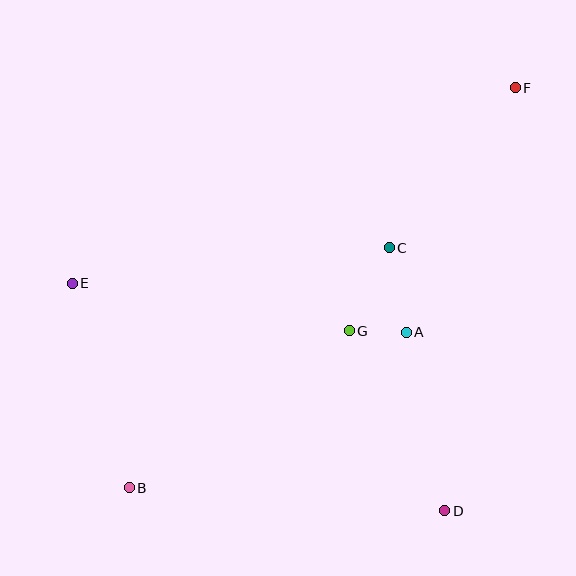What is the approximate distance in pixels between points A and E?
The distance between A and E is approximately 337 pixels.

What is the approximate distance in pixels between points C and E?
The distance between C and E is approximately 319 pixels.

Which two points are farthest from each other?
Points B and F are farthest from each other.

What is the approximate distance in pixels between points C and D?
The distance between C and D is approximately 269 pixels.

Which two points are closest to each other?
Points A and G are closest to each other.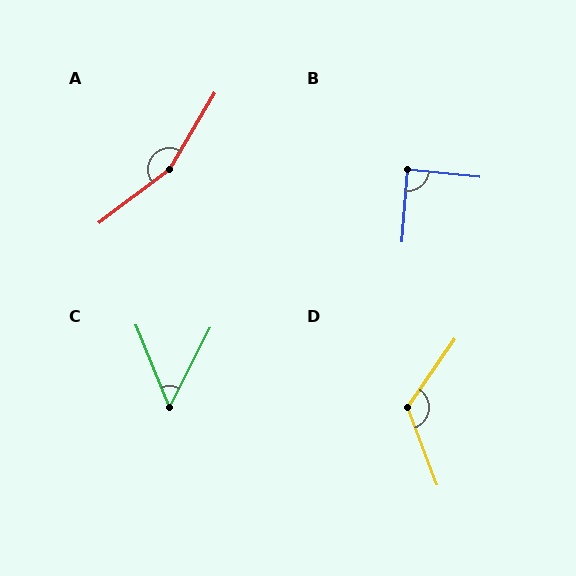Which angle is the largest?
A, at approximately 158 degrees.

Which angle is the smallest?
C, at approximately 50 degrees.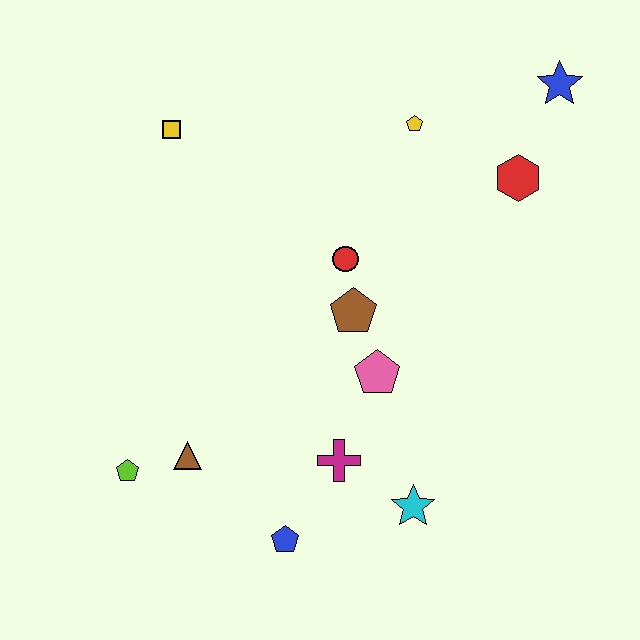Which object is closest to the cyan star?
The magenta cross is closest to the cyan star.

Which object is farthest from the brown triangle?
The blue star is farthest from the brown triangle.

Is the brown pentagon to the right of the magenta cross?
Yes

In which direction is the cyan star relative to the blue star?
The cyan star is below the blue star.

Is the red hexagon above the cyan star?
Yes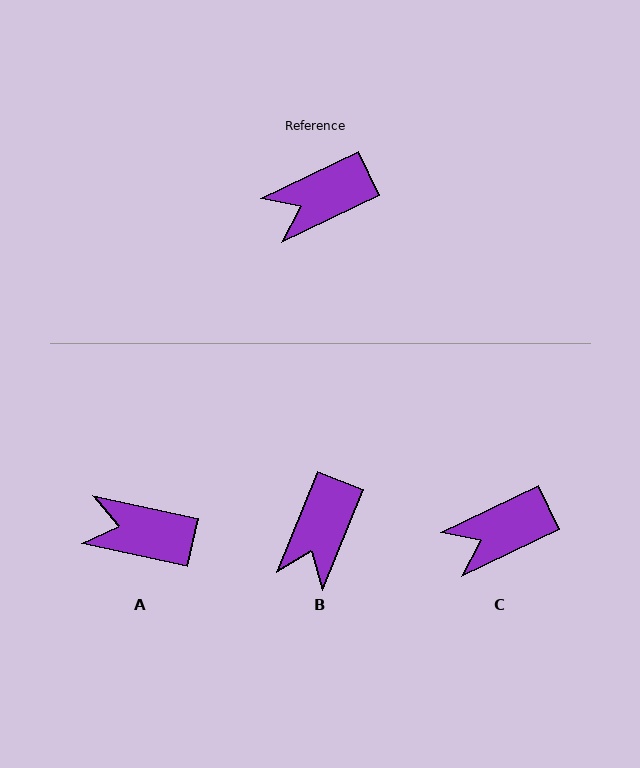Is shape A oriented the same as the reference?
No, it is off by about 38 degrees.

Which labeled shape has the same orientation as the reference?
C.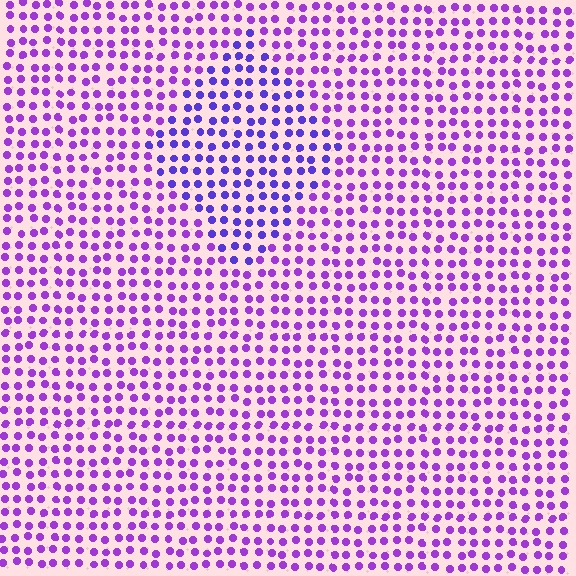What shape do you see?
I see a diamond.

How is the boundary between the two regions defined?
The boundary is defined purely by a slight shift in hue (about 28 degrees). Spacing, size, and orientation are identical on both sides.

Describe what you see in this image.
The image is filled with small purple elements in a uniform arrangement. A diamond-shaped region is visible where the elements are tinted to a slightly different hue, forming a subtle color boundary.